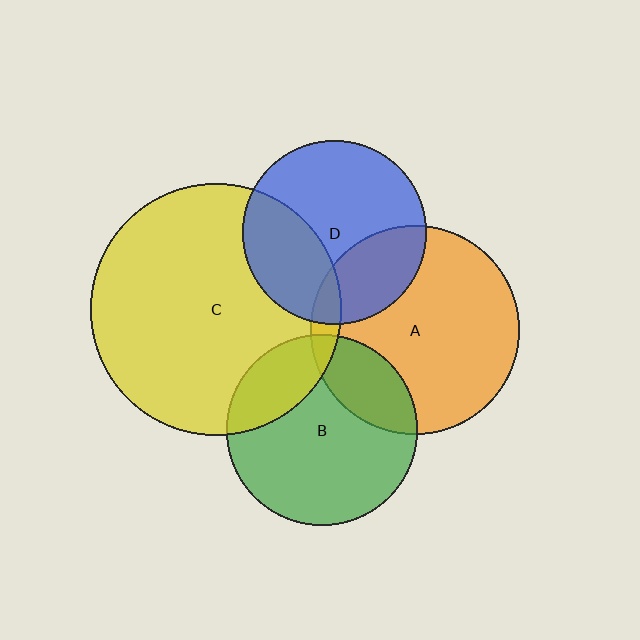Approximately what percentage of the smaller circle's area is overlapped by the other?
Approximately 25%.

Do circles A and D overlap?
Yes.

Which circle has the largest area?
Circle C (yellow).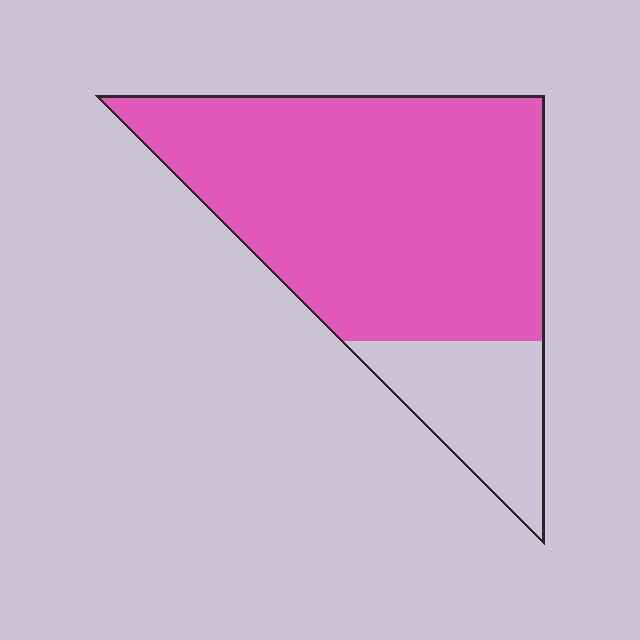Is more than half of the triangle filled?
Yes.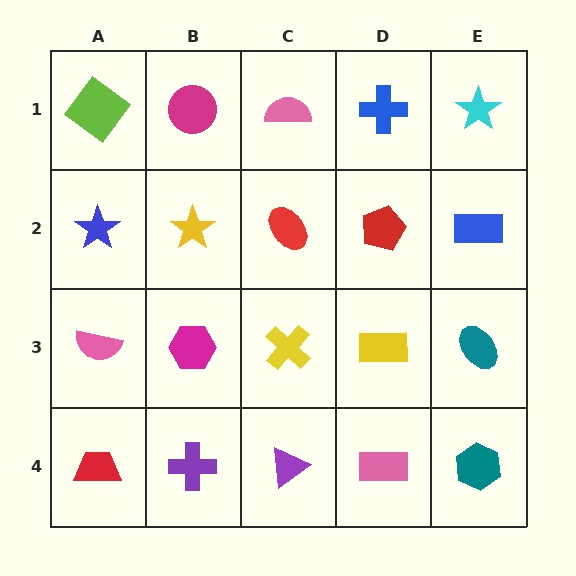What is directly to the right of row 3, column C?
A yellow rectangle.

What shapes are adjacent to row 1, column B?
A yellow star (row 2, column B), a lime diamond (row 1, column A), a pink semicircle (row 1, column C).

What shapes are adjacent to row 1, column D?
A red pentagon (row 2, column D), a pink semicircle (row 1, column C), a cyan star (row 1, column E).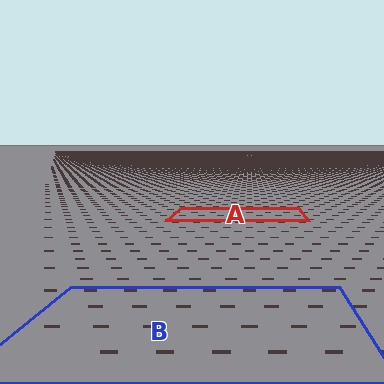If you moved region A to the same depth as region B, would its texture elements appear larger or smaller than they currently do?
They would appear larger. At a closer depth, the same texture elements are projected at a bigger on-screen size.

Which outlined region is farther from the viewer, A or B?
Region A is farther from the viewer — the texture elements inside it appear smaller and more densely packed.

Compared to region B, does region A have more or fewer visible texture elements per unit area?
Region A has more texture elements per unit area — they are packed more densely because it is farther away.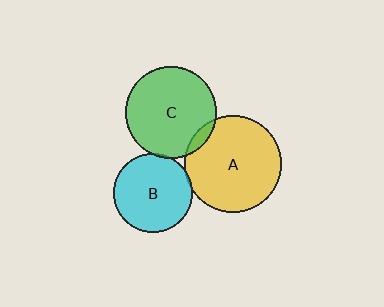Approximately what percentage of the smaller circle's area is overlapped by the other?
Approximately 5%.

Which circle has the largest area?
Circle A (yellow).